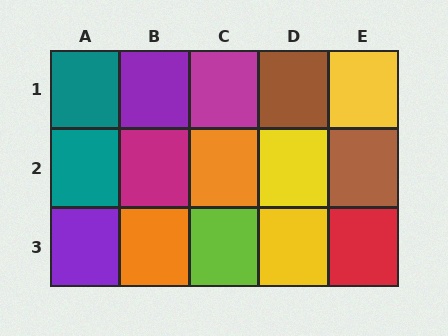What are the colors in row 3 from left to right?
Purple, orange, lime, yellow, red.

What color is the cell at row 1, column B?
Purple.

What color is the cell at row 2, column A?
Teal.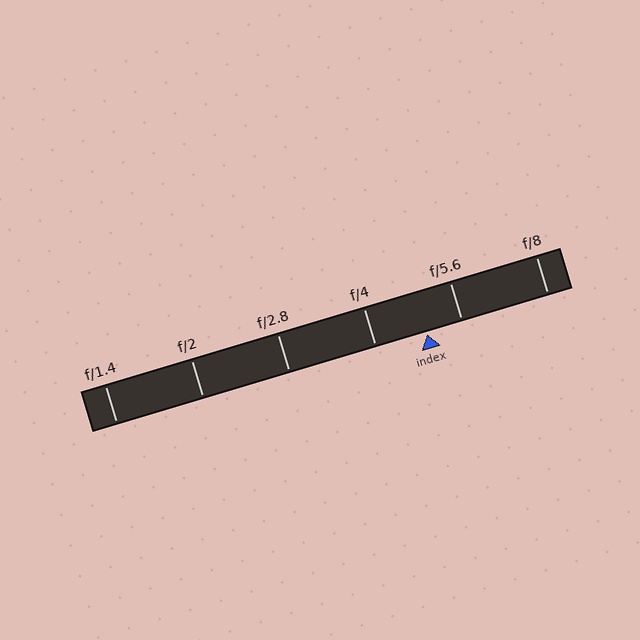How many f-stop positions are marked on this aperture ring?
There are 6 f-stop positions marked.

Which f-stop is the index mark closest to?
The index mark is closest to f/5.6.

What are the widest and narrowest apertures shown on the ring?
The widest aperture shown is f/1.4 and the narrowest is f/8.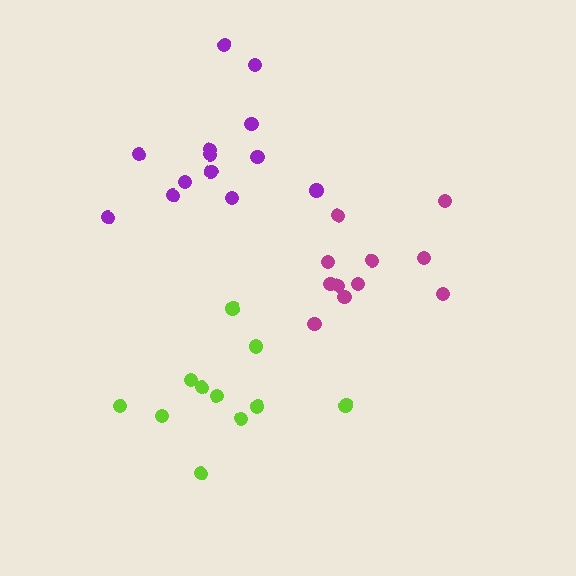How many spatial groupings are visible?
There are 3 spatial groupings.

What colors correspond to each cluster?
The clusters are colored: magenta, lime, purple.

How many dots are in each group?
Group 1: 11 dots, Group 2: 11 dots, Group 3: 13 dots (35 total).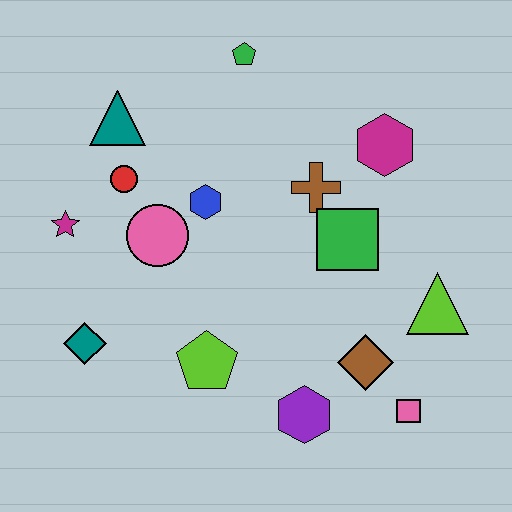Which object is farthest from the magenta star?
The pink square is farthest from the magenta star.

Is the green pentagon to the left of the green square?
Yes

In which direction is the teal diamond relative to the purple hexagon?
The teal diamond is to the left of the purple hexagon.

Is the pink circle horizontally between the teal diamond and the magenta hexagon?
Yes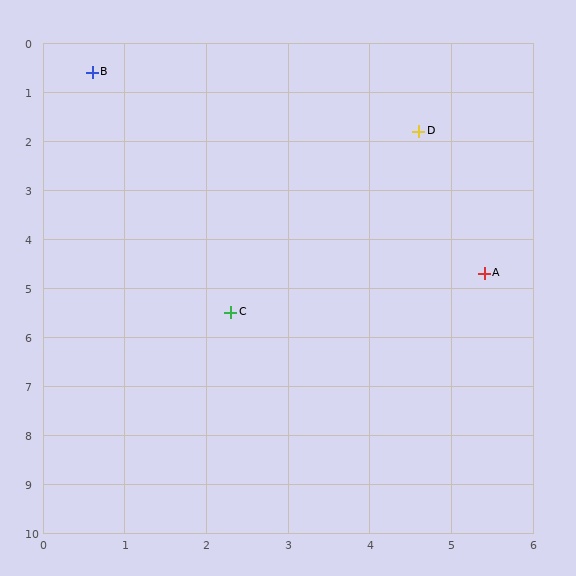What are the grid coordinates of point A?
Point A is at approximately (5.4, 4.7).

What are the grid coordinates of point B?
Point B is at approximately (0.6, 0.6).